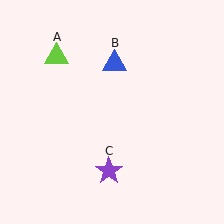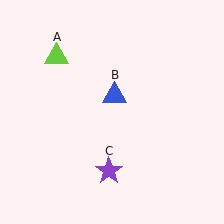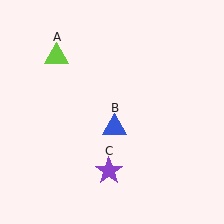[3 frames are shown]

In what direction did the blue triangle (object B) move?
The blue triangle (object B) moved down.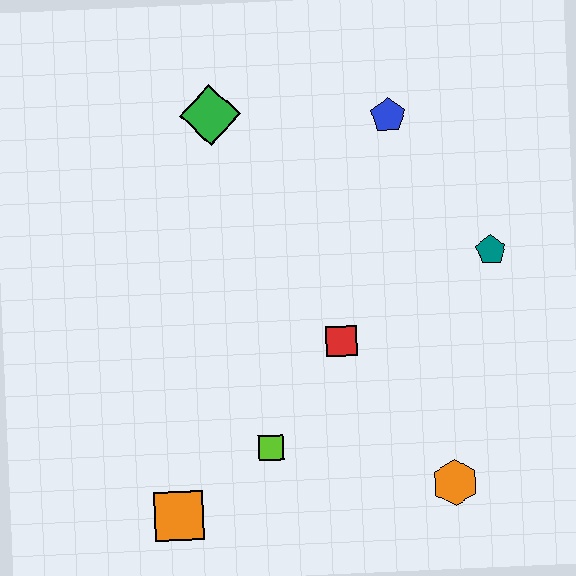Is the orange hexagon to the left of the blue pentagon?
No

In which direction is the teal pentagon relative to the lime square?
The teal pentagon is to the right of the lime square.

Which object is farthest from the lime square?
The blue pentagon is farthest from the lime square.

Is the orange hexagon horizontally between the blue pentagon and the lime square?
No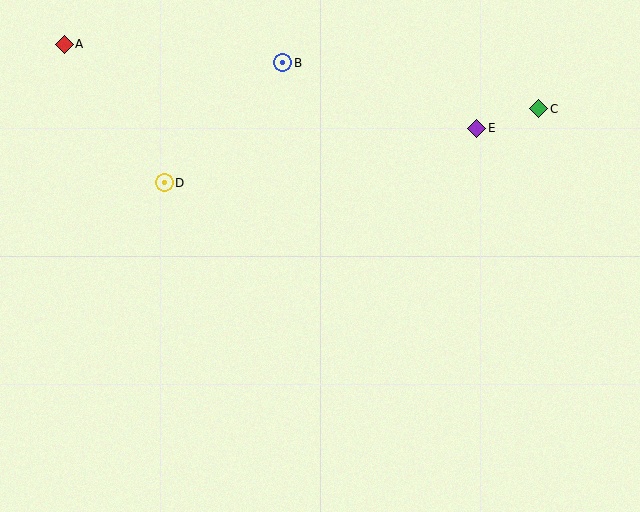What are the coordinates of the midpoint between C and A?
The midpoint between C and A is at (301, 76).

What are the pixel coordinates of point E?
Point E is at (477, 128).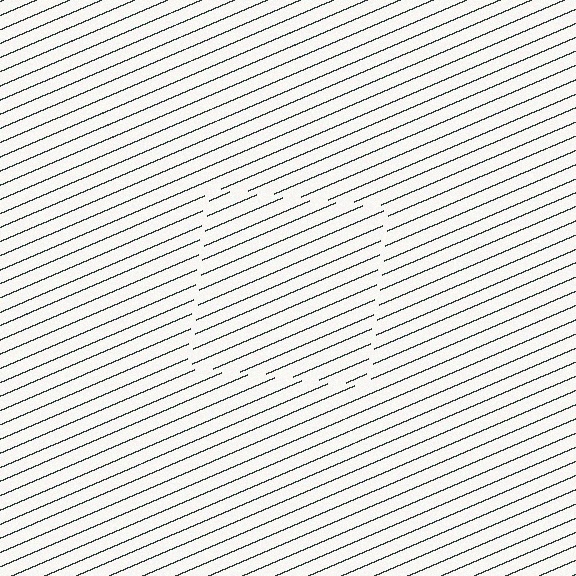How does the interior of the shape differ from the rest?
The interior of the shape contains the same grating, shifted by half a period — the contour is defined by the phase discontinuity where line-ends from the inner and outer gratings abut.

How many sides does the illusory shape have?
4 sides — the line-ends trace a square.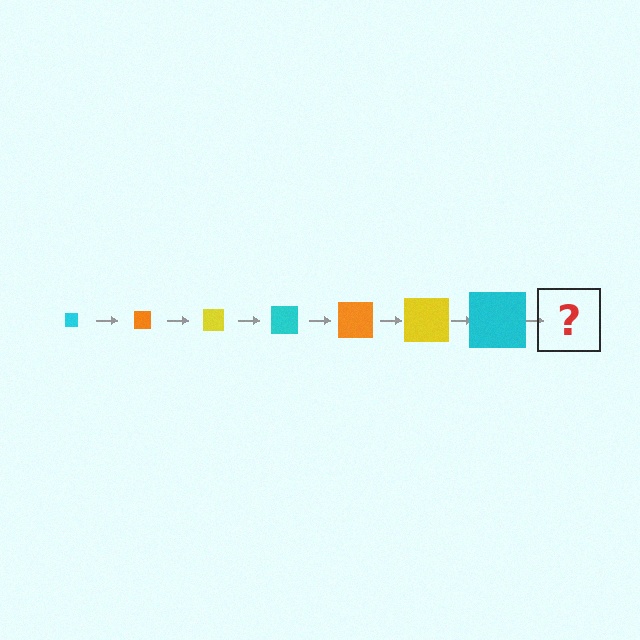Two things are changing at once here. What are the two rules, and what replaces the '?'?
The two rules are that the square grows larger each step and the color cycles through cyan, orange, and yellow. The '?' should be an orange square, larger than the previous one.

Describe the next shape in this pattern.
It should be an orange square, larger than the previous one.